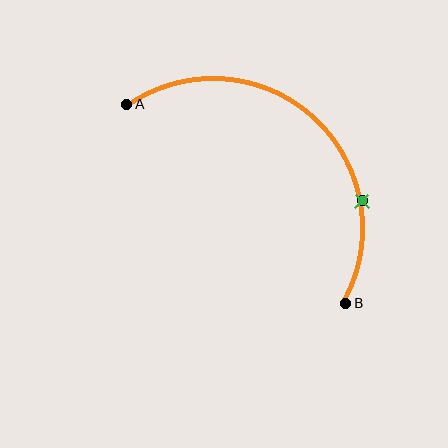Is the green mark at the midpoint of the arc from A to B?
No. The green mark lies on the arc but is closer to endpoint B. The arc midpoint would be at the point on the curve equidistant along the arc from both A and B.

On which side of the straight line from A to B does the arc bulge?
The arc bulges above and to the right of the straight line connecting A and B.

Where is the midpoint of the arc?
The arc midpoint is the point on the curve farthest from the straight line joining A and B. It sits above and to the right of that line.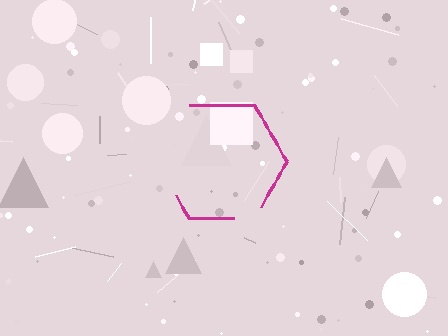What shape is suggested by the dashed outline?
The dashed outline suggests a hexagon.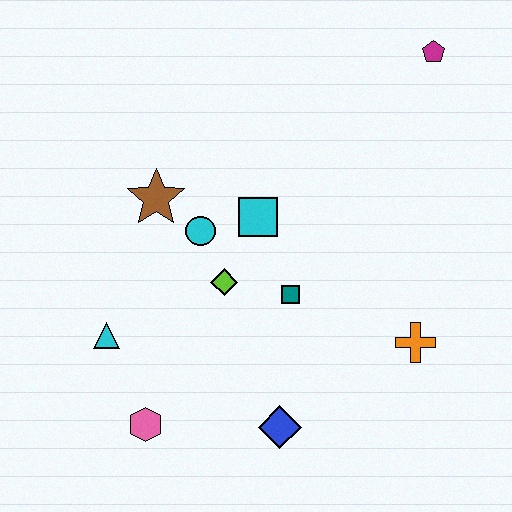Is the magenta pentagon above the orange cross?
Yes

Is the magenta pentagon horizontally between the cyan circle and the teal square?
No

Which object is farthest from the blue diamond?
The magenta pentagon is farthest from the blue diamond.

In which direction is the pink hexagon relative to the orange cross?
The pink hexagon is to the left of the orange cross.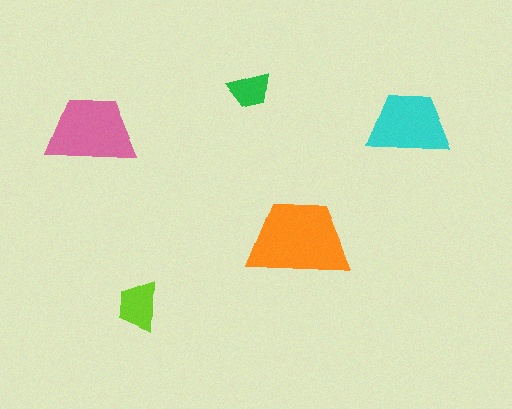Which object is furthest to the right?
The cyan trapezoid is rightmost.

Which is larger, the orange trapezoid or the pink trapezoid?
The orange one.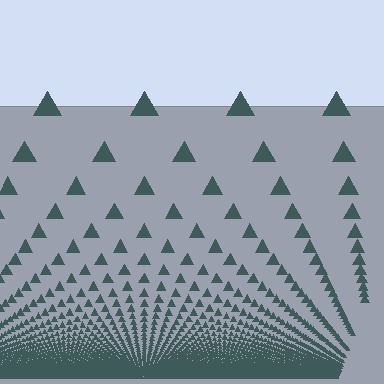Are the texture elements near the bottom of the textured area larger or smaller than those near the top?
Smaller. The gradient is inverted — elements near the bottom are smaller and denser.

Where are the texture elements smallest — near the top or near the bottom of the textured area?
Near the bottom.